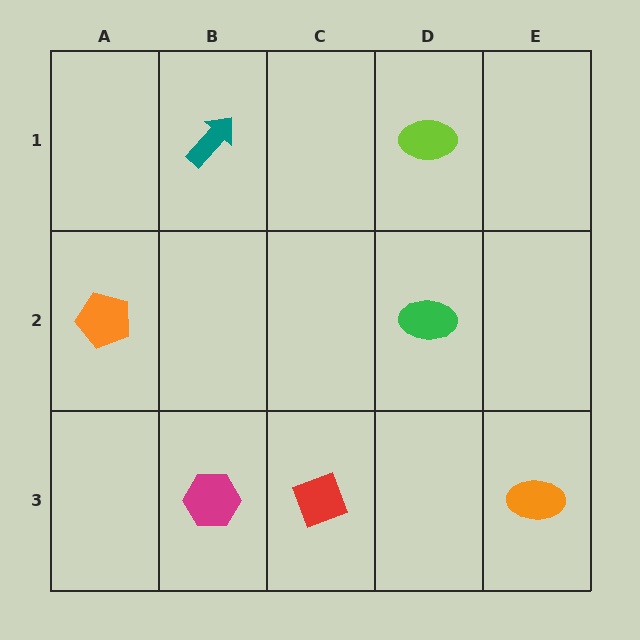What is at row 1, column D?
A lime ellipse.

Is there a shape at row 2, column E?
No, that cell is empty.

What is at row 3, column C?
A red diamond.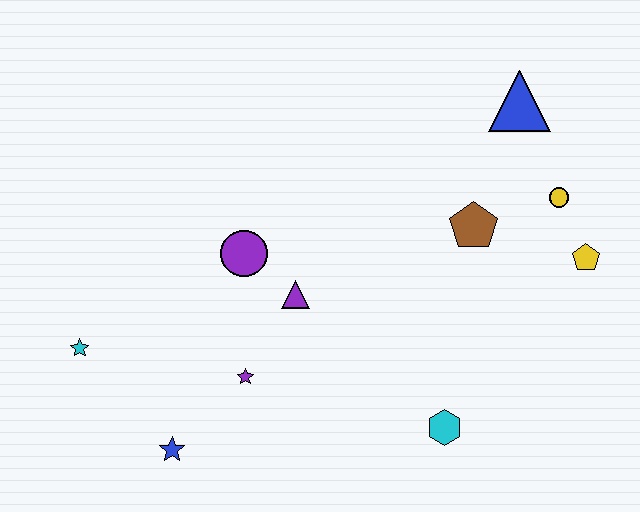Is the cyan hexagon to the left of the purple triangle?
No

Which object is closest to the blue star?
The purple star is closest to the blue star.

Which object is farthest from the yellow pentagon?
The cyan star is farthest from the yellow pentagon.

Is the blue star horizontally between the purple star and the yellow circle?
No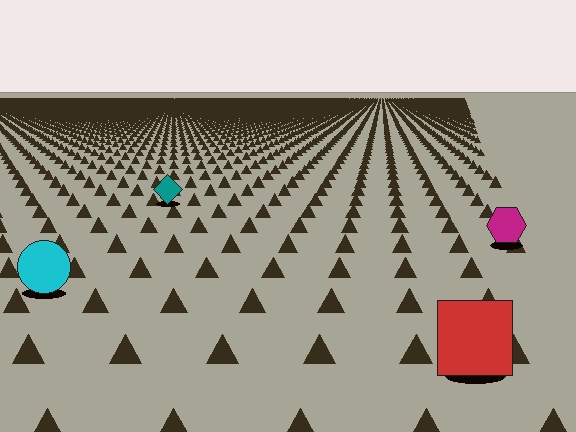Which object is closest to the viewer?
The red square is closest. The texture marks near it are larger and more spread out.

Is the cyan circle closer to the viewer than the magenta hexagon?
Yes. The cyan circle is closer — you can tell from the texture gradient: the ground texture is coarser near it.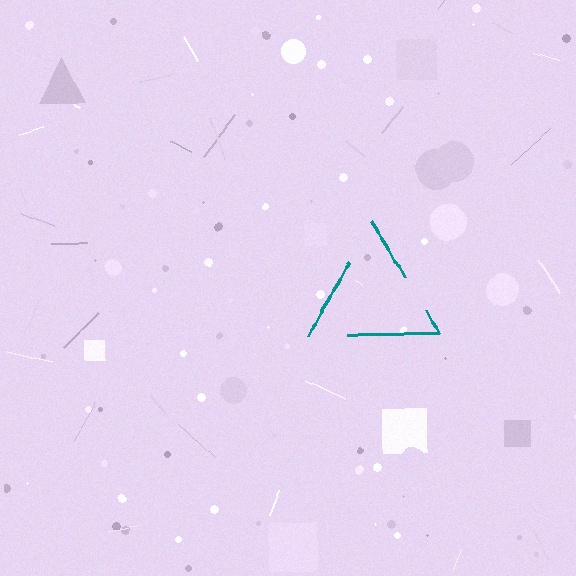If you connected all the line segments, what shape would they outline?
They would outline a triangle.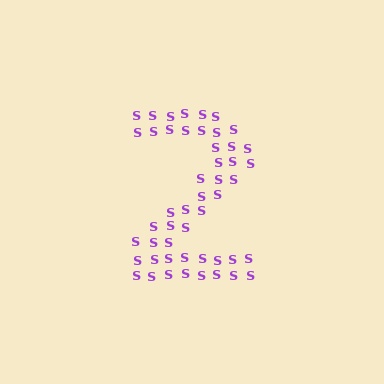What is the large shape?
The large shape is the digit 2.